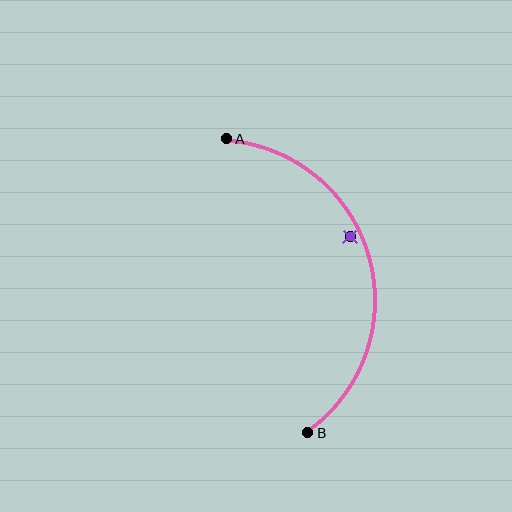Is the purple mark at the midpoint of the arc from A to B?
No — the purple mark does not lie on the arc at all. It sits slightly inside the curve.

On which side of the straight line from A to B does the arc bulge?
The arc bulges to the right of the straight line connecting A and B.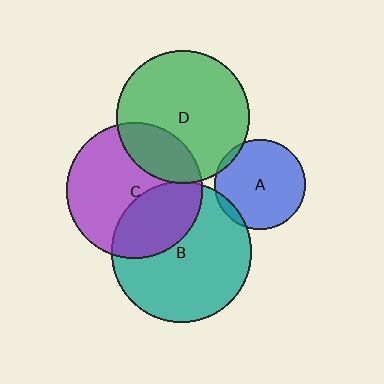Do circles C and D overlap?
Yes.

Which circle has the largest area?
Circle B (teal).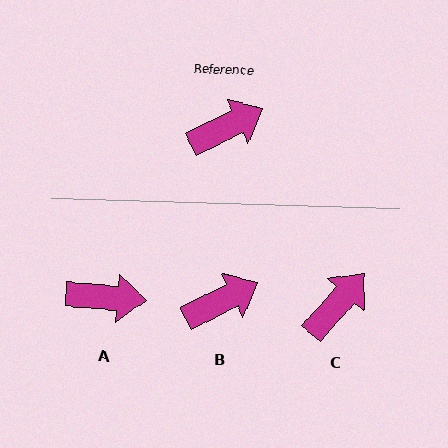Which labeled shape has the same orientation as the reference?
B.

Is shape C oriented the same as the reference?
No, it is off by about 22 degrees.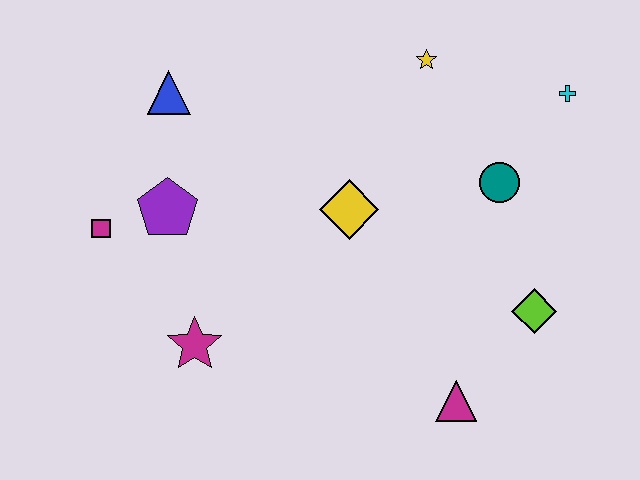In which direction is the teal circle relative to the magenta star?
The teal circle is to the right of the magenta star.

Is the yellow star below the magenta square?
No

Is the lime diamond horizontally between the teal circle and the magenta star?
No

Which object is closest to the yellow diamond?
The teal circle is closest to the yellow diamond.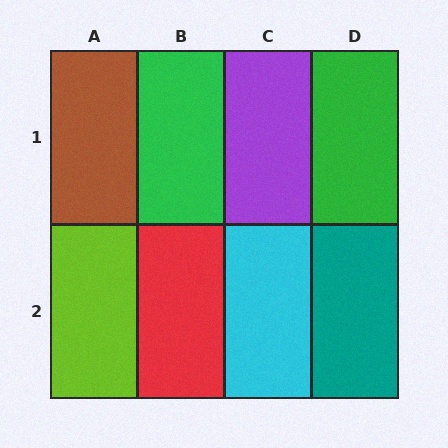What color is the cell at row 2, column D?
Teal.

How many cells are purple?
1 cell is purple.